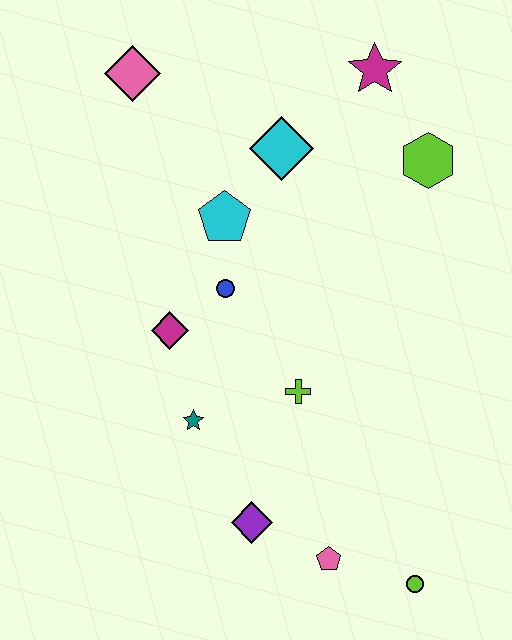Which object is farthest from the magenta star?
The lime circle is farthest from the magenta star.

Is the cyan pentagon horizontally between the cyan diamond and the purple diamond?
No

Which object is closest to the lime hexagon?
The magenta star is closest to the lime hexagon.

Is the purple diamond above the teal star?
No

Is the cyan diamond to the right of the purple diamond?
Yes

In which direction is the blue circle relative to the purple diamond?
The blue circle is above the purple diamond.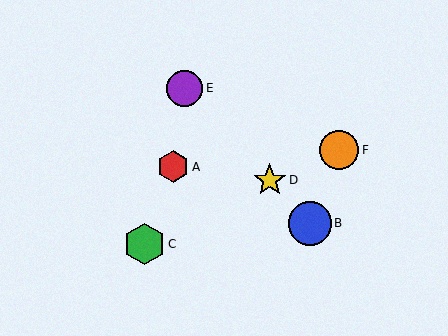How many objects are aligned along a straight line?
3 objects (B, D, E) are aligned along a straight line.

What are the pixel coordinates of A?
Object A is at (173, 167).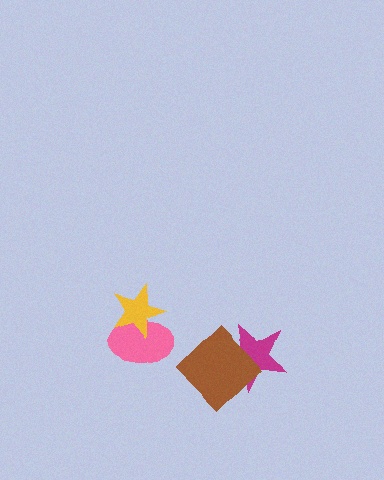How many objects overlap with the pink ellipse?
1 object overlaps with the pink ellipse.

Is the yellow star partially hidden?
No, no other shape covers it.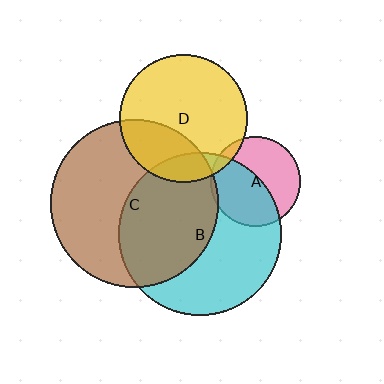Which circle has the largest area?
Circle C (brown).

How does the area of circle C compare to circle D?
Approximately 1.7 times.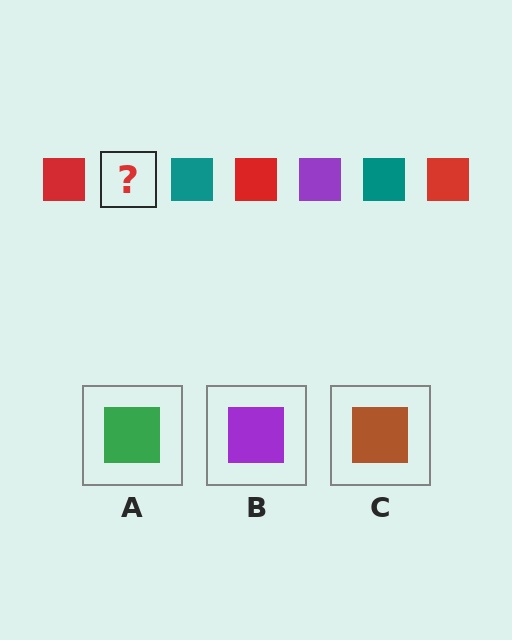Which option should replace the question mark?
Option B.